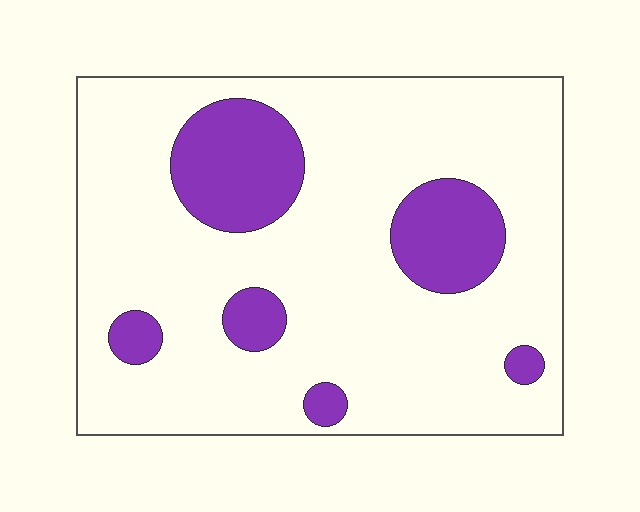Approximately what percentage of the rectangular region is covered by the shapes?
Approximately 20%.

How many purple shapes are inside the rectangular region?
6.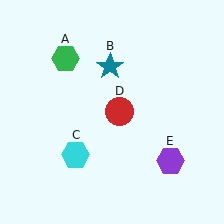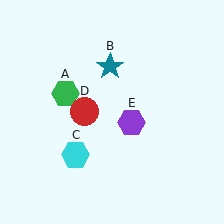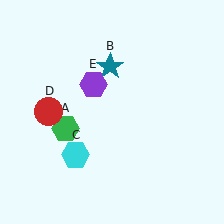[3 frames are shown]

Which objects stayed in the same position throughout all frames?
Teal star (object B) and cyan hexagon (object C) remained stationary.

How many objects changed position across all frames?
3 objects changed position: green hexagon (object A), red circle (object D), purple hexagon (object E).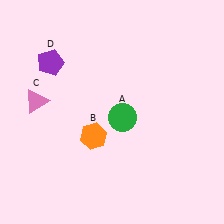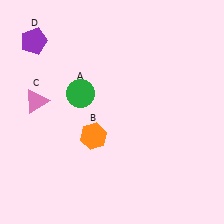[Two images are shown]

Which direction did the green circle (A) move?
The green circle (A) moved left.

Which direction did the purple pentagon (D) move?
The purple pentagon (D) moved up.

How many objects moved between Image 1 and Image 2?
2 objects moved between the two images.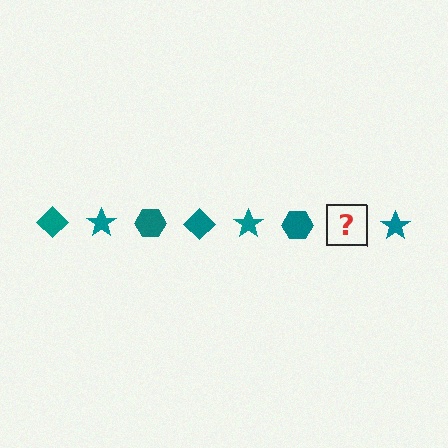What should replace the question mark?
The question mark should be replaced with a teal diamond.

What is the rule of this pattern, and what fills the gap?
The rule is that the pattern cycles through diamond, star, hexagon shapes in teal. The gap should be filled with a teal diamond.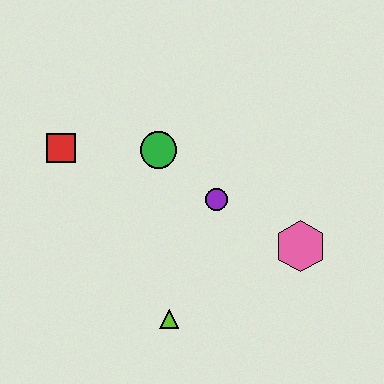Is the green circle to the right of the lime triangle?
No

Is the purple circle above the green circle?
No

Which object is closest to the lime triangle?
The purple circle is closest to the lime triangle.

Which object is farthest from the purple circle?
The red square is farthest from the purple circle.